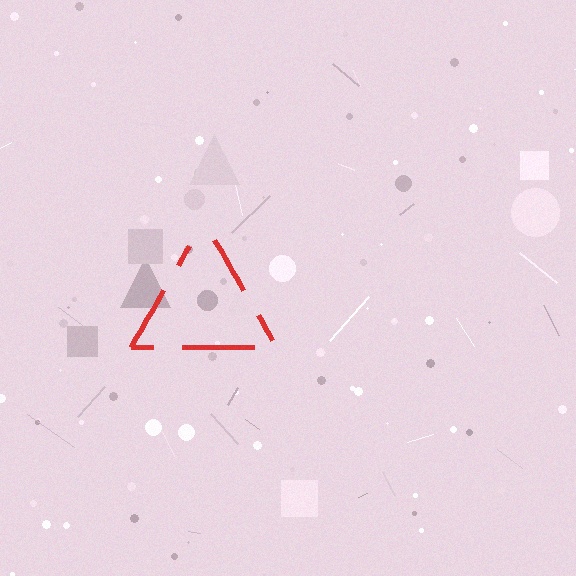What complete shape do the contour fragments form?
The contour fragments form a triangle.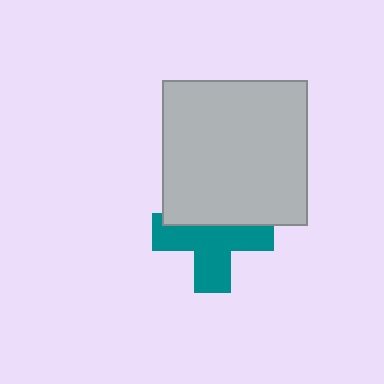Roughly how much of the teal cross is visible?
About half of it is visible (roughly 62%).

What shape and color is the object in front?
The object in front is a light gray square.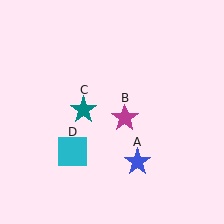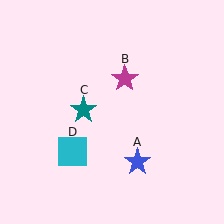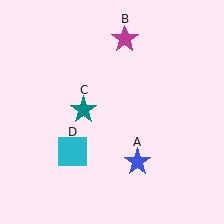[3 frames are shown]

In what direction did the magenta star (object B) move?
The magenta star (object B) moved up.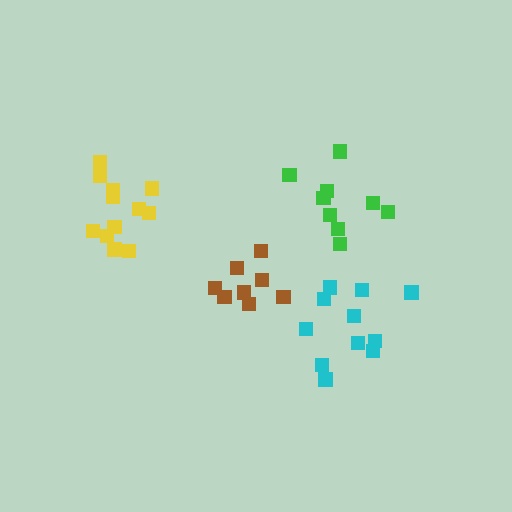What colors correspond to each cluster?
The clusters are colored: green, brown, yellow, cyan.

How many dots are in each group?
Group 1: 9 dots, Group 2: 8 dots, Group 3: 12 dots, Group 4: 11 dots (40 total).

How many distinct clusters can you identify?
There are 4 distinct clusters.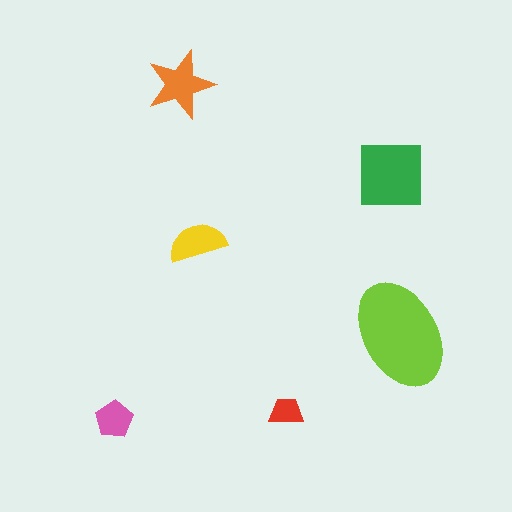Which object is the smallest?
The red trapezoid.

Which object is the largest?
The lime ellipse.